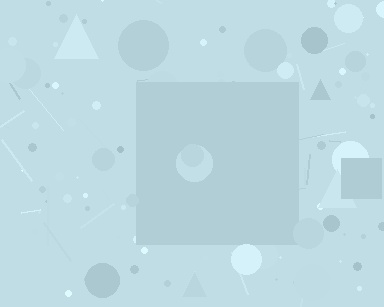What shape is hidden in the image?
A square is hidden in the image.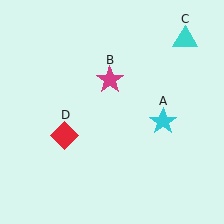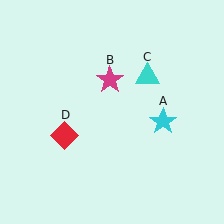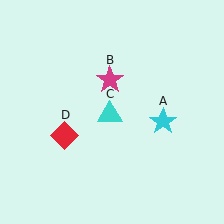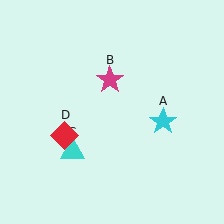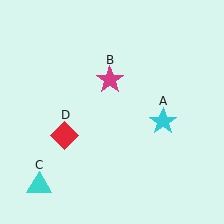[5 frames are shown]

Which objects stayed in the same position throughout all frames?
Cyan star (object A) and magenta star (object B) and red diamond (object D) remained stationary.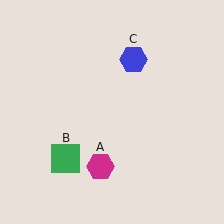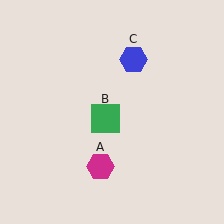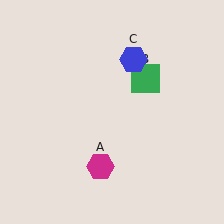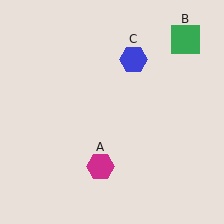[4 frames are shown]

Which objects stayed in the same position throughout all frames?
Magenta hexagon (object A) and blue hexagon (object C) remained stationary.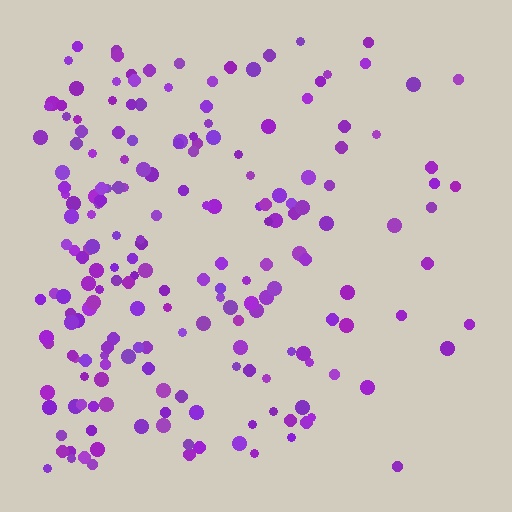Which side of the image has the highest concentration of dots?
The left.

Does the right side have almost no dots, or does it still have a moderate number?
Still a moderate number, just noticeably fewer than the left.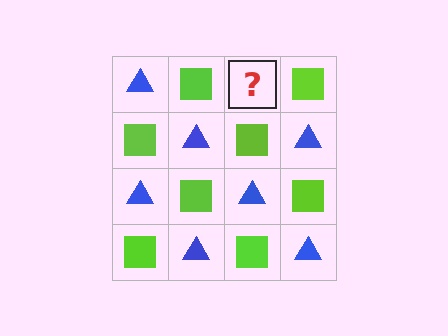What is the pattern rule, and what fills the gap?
The rule is that it alternates blue triangle and lime square in a checkerboard pattern. The gap should be filled with a blue triangle.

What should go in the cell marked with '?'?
The missing cell should contain a blue triangle.